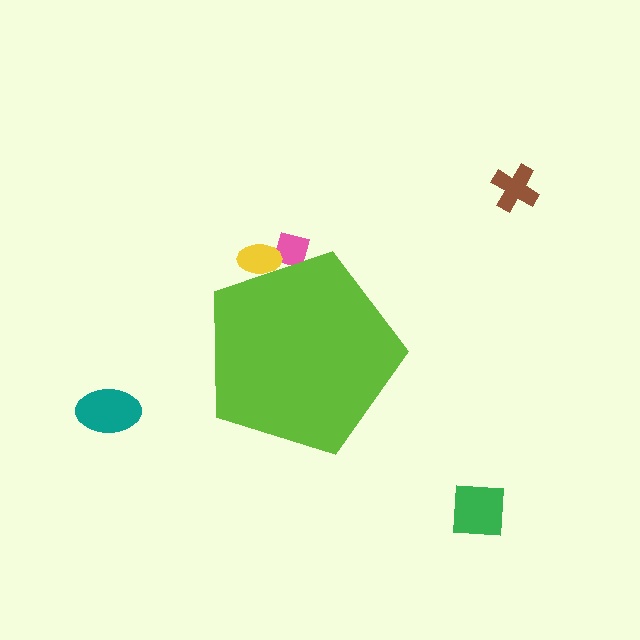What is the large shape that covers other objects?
A lime pentagon.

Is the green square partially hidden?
No, the green square is fully visible.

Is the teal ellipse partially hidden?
No, the teal ellipse is fully visible.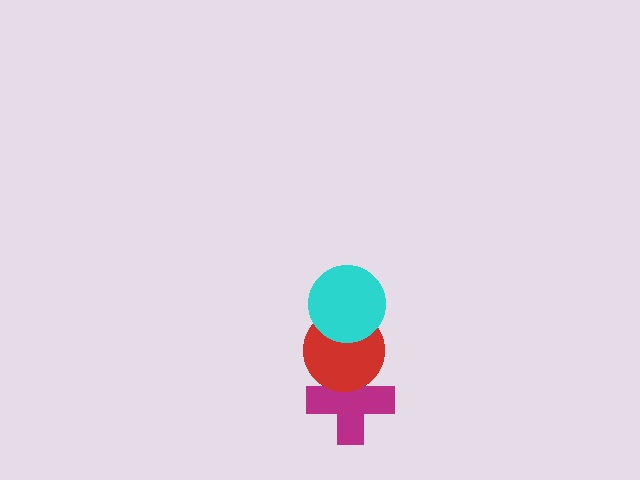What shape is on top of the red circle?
The cyan circle is on top of the red circle.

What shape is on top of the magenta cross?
The red circle is on top of the magenta cross.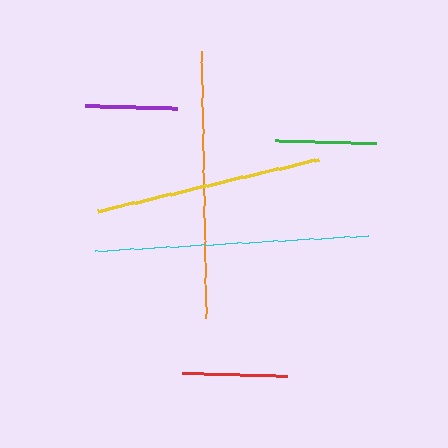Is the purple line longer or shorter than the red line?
The red line is longer than the purple line.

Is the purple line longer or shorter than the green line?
The green line is longer than the purple line.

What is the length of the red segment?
The red segment is approximately 105 pixels long.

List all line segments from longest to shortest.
From longest to shortest: cyan, orange, yellow, red, green, purple.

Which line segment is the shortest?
The purple line is the shortest at approximately 92 pixels.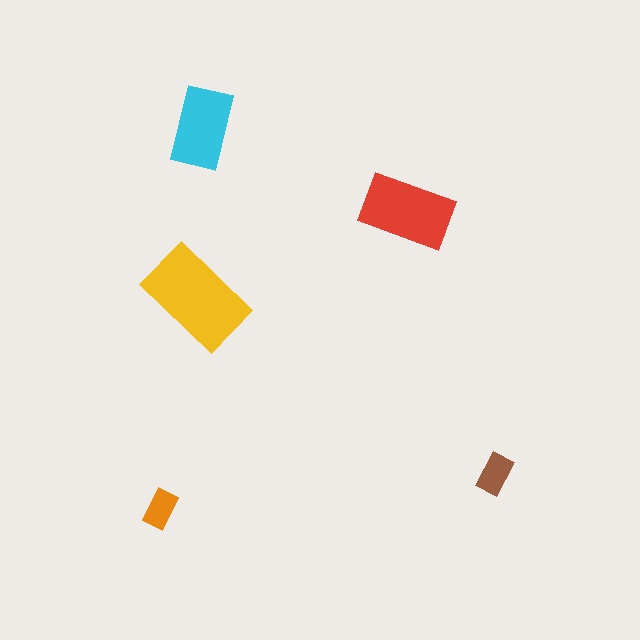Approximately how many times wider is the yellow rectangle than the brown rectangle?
About 2.5 times wider.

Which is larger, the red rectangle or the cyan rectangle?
The red one.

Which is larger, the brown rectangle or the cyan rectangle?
The cyan one.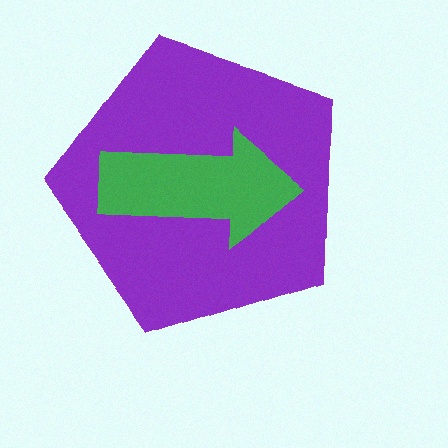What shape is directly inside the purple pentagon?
The green arrow.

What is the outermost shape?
The purple pentagon.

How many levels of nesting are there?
2.